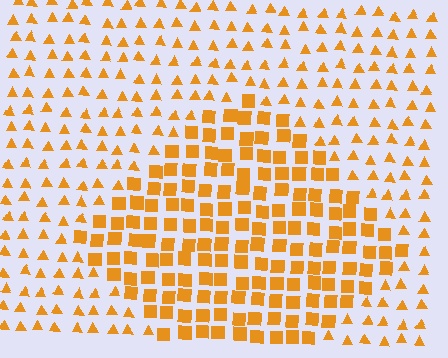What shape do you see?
I see a diamond.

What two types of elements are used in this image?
The image uses squares inside the diamond region and triangles outside it.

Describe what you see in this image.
The image is filled with small orange elements arranged in a uniform grid. A diamond-shaped region contains squares, while the surrounding area contains triangles. The boundary is defined purely by the change in element shape.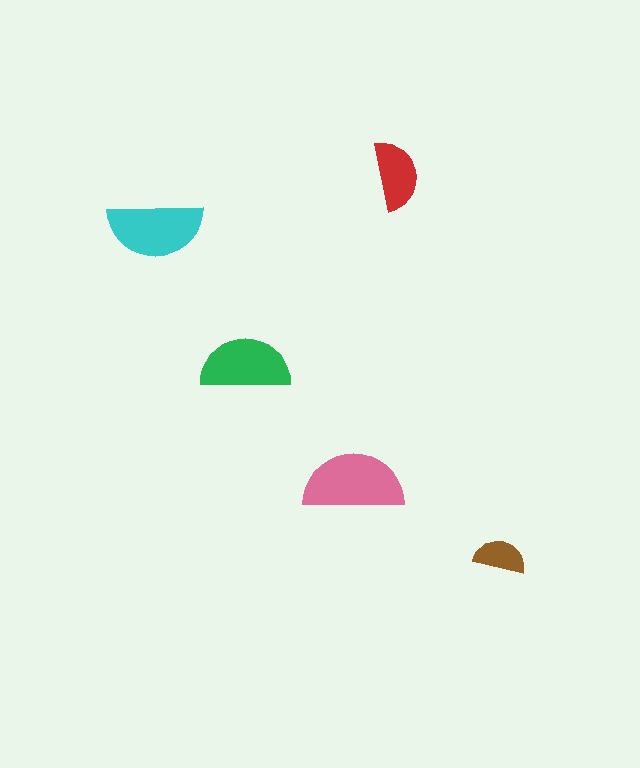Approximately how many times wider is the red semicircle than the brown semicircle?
About 1.5 times wider.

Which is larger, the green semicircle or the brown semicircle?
The green one.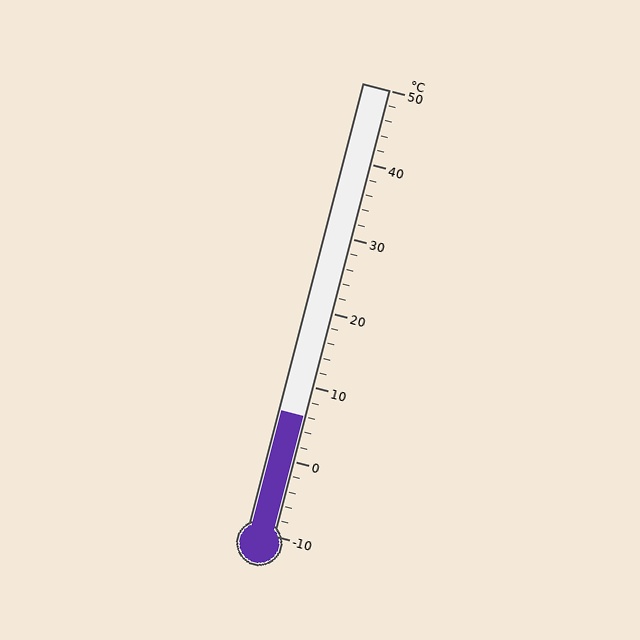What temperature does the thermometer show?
The thermometer shows approximately 6°C.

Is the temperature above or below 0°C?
The temperature is above 0°C.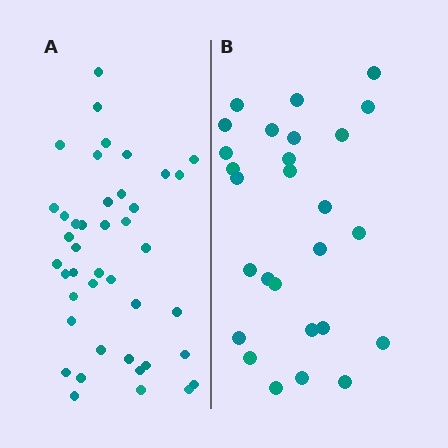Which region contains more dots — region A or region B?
Region A (the left region) has more dots.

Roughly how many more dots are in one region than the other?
Region A has approximately 15 more dots than region B.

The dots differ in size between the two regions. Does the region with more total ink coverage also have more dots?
No. Region B has more total ink coverage because its dots are larger, but region A actually contains more individual dots. Total area can be misleading — the number of items is what matters here.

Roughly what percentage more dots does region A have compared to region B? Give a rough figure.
About 55% more.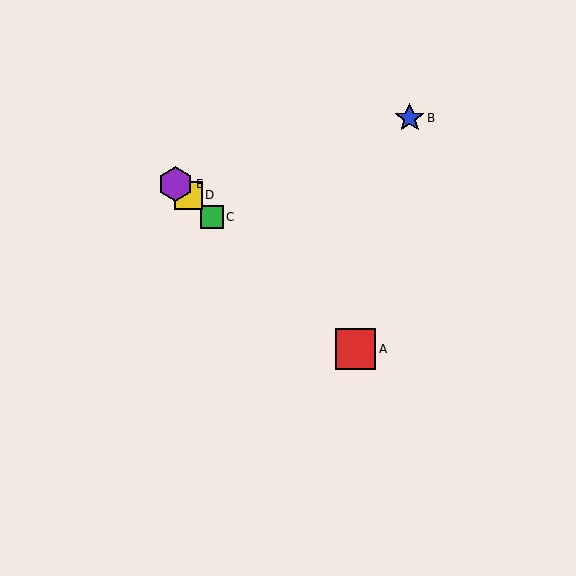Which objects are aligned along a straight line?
Objects A, C, D, E are aligned along a straight line.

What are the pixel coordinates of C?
Object C is at (212, 217).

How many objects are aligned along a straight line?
4 objects (A, C, D, E) are aligned along a straight line.